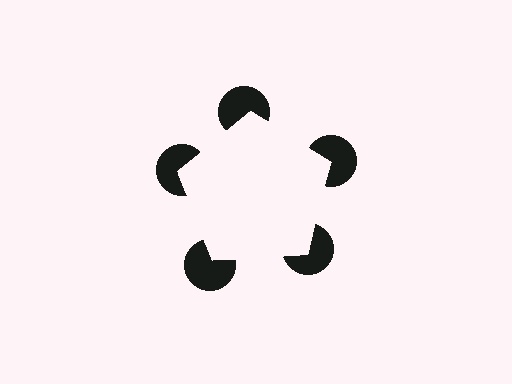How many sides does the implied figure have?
5 sides.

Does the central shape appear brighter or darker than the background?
It typically appears slightly brighter than the background, even though no actual brightness change is drawn.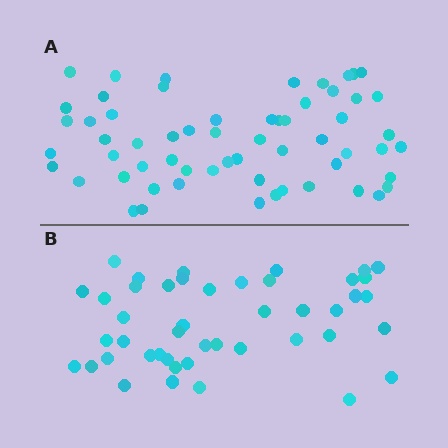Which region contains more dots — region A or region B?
Region A (the top region) has more dots.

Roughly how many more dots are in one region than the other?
Region A has approximately 15 more dots than region B.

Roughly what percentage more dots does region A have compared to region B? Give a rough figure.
About 35% more.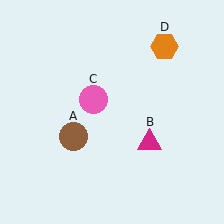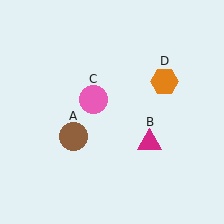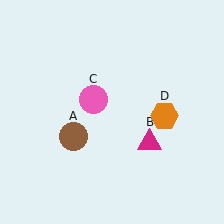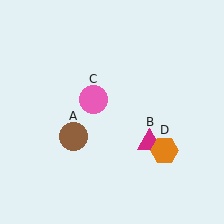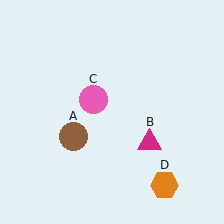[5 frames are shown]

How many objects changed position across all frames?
1 object changed position: orange hexagon (object D).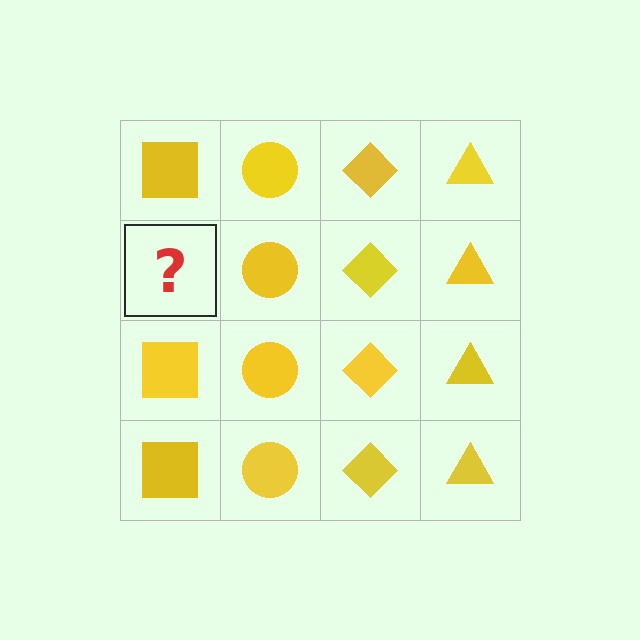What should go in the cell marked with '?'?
The missing cell should contain a yellow square.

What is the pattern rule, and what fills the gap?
The rule is that each column has a consistent shape. The gap should be filled with a yellow square.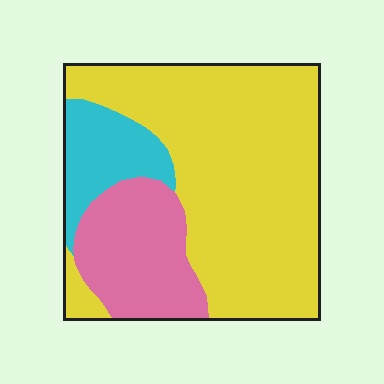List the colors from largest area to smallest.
From largest to smallest: yellow, pink, cyan.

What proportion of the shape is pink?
Pink covers about 20% of the shape.